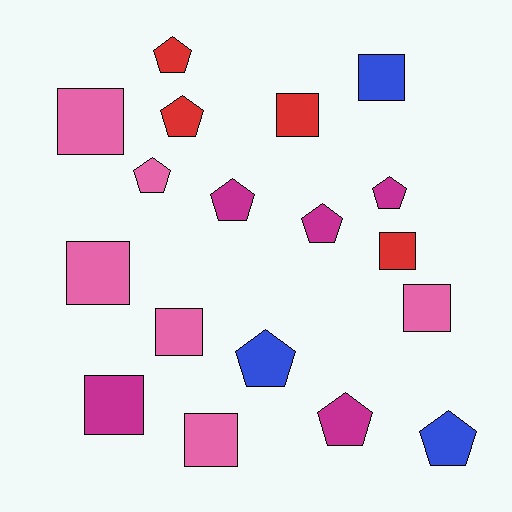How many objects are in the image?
There are 18 objects.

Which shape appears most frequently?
Square, with 9 objects.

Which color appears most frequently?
Pink, with 6 objects.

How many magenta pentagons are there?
There are 4 magenta pentagons.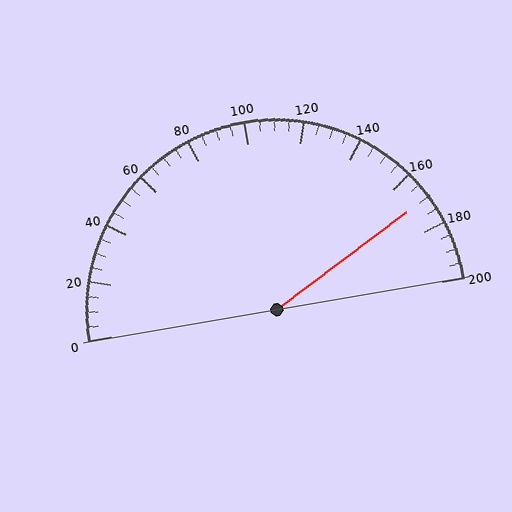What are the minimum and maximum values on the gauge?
The gauge ranges from 0 to 200.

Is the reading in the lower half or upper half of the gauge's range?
The reading is in the upper half of the range (0 to 200).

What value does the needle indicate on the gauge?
The needle indicates approximately 170.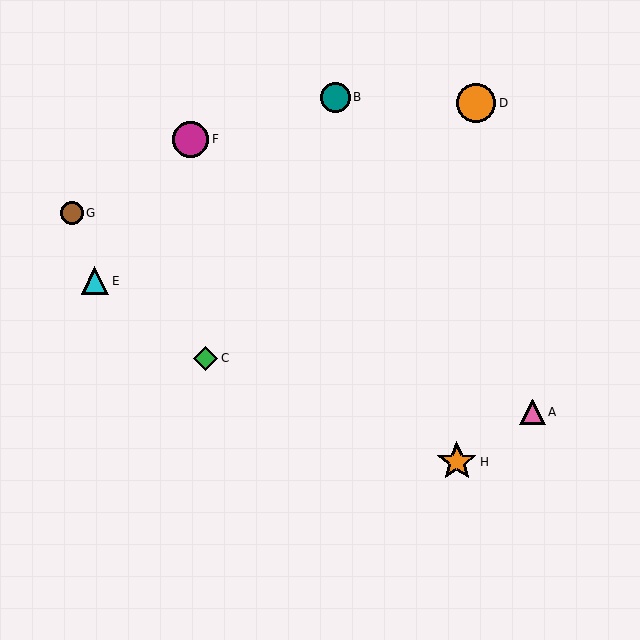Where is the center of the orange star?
The center of the orange star is at (457, 462).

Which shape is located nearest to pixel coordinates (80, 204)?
The brown circle (labeled G) at (72, 213) is nearest to that location.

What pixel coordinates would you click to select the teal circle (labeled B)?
Click at (335, 97) to select the teal circle B.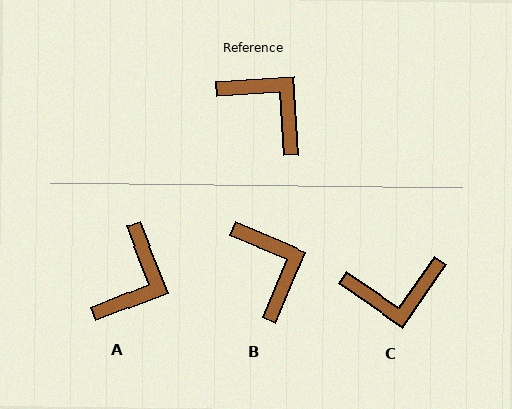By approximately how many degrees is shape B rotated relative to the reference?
Approximately 26 degrees clockwise.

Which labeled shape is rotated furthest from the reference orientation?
C, about 128 degrees away.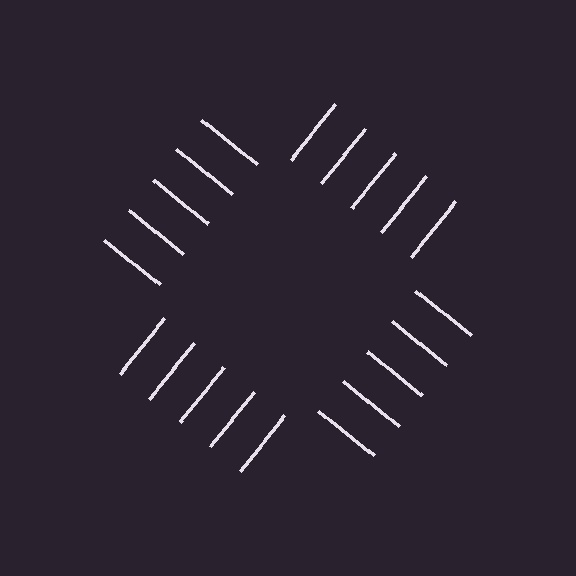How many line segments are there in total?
20 — 5 along each of the 4 edges.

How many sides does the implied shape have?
4 sides — the line-ends trace a square.